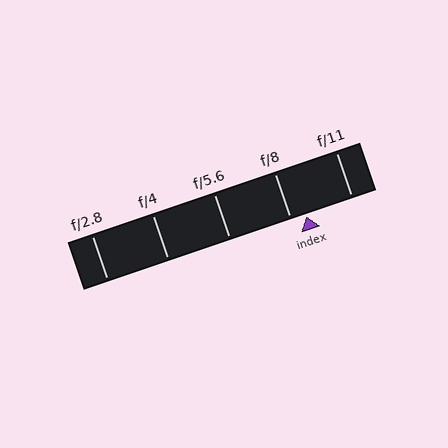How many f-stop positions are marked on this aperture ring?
There are 5 f-stop positions marked.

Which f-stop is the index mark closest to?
The index mark is closest to f/8.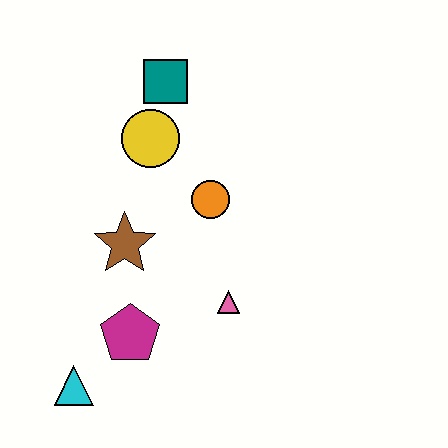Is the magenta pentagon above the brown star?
No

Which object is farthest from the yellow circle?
The cyan triangle is farthest from the yellow circle.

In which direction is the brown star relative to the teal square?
The brown star is below the teal square.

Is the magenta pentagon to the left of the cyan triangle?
No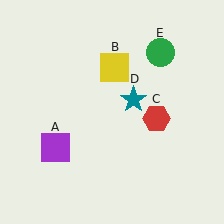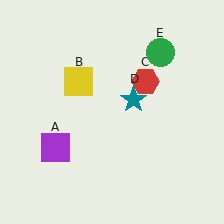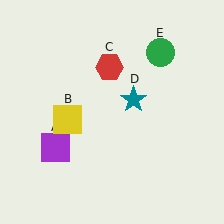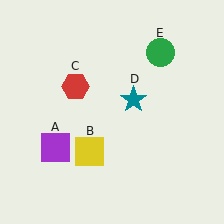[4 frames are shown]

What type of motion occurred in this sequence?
The yellow square (object B), red hexagon (object C) rotated counterclockwise around the center of the scene.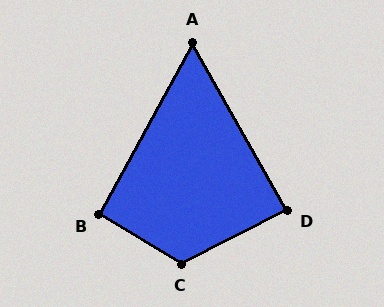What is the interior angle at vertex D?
Approximately 87 degrees (approximately right).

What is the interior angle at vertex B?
Approximately 93 degrees (approximately right).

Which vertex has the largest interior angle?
C, at approximately 122 degrees.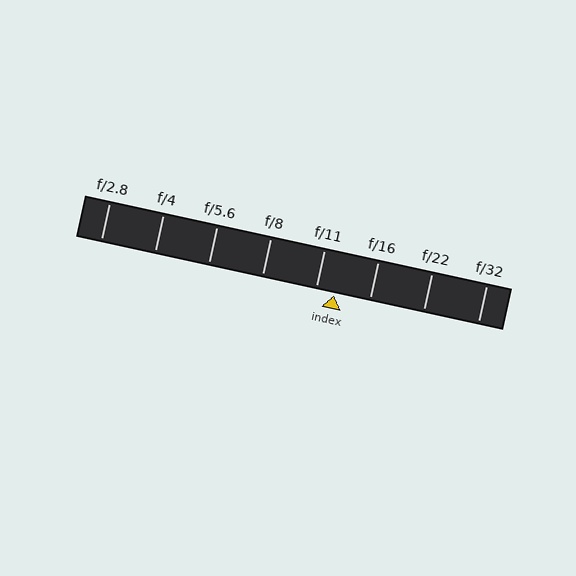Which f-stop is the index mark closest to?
The index mark is closest to f/11.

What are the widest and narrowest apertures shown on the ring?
The widest aperture shown is f/2.8 and the narrowest is f/32.